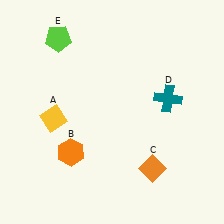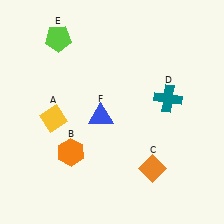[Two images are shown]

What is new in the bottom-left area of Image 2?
A blue triangle (F) was added in the bottom-left area of Image 2.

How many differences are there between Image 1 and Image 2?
There is 1 difference between the two images.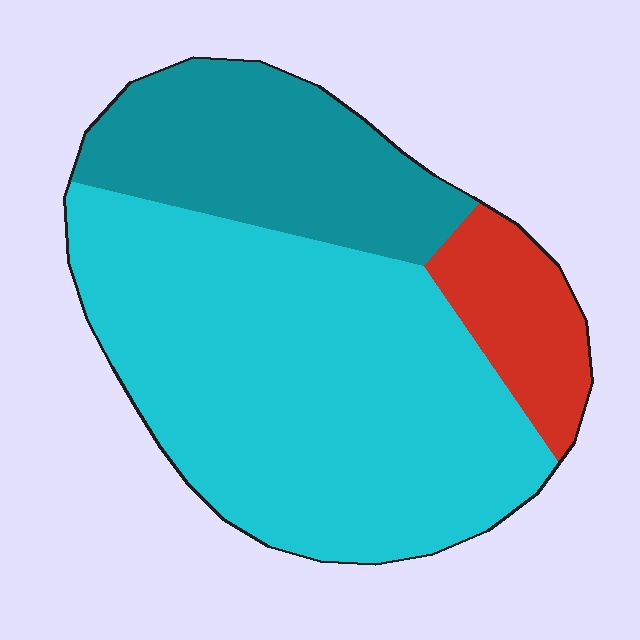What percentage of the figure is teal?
Teal takes up about one quarter (1/4) of the figure.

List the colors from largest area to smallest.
From largest to smallest: cyan, teal, red.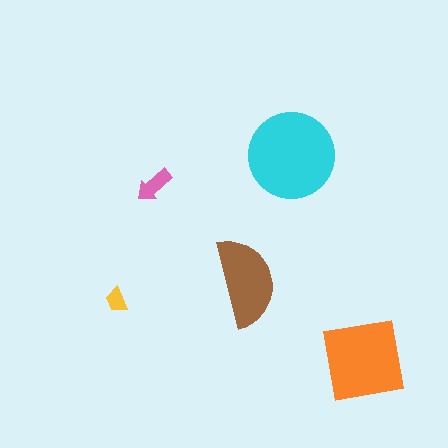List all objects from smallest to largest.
The yellow trapezoid, the pink arrow, the brown semicircle, the orange square, the cyan circle.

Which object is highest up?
The cyan circle is topmost.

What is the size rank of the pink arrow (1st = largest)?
4th.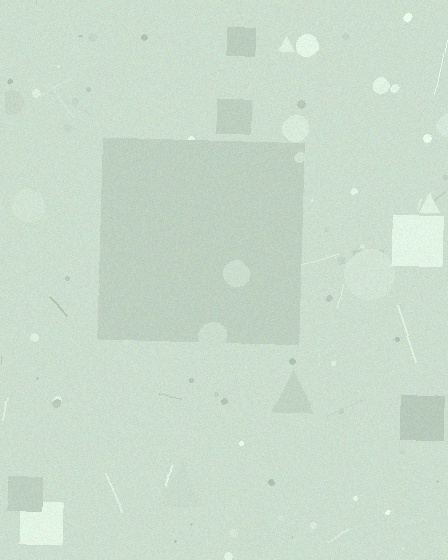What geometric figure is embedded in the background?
A square is embedded in the background.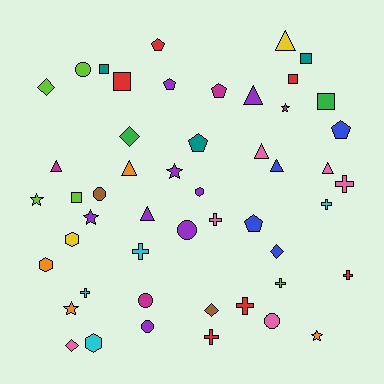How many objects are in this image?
There are 50 objects.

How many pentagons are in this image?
There are 6 pentagons.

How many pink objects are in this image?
There are 6 pink objects.